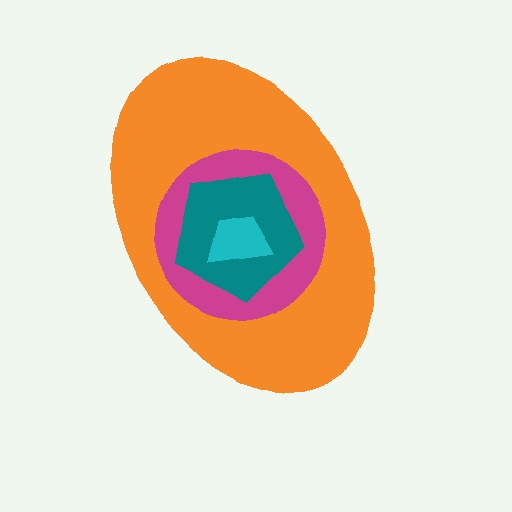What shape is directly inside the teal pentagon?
The cyan trapezoid.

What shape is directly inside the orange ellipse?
The magenta circle.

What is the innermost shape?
The cyan trapezoid.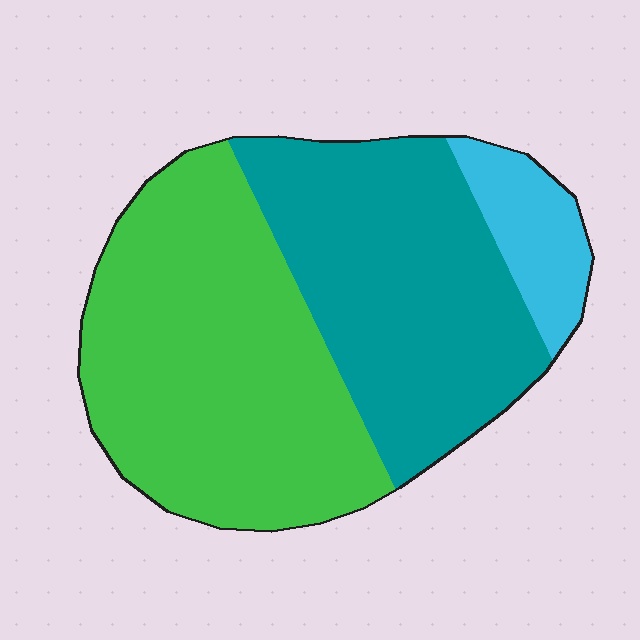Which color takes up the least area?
Cyan, at roughly 10%.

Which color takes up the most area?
Green, at roughly 50%.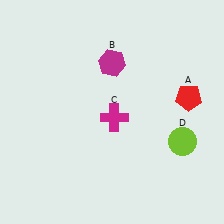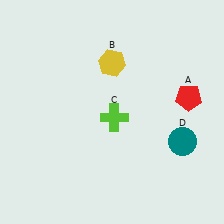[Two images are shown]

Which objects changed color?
B changed from magenta to yellow. C changed from magenta to lime. D changed from lime to teal.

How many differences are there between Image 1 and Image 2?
There are 3 differences between the two images.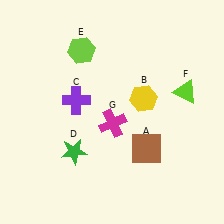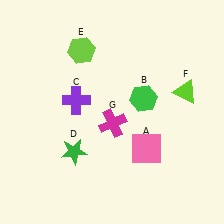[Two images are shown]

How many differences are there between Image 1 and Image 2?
There are 2 differences between the two images.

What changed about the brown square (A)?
In Image 1, A is brown. In Image 2, it changed to pink.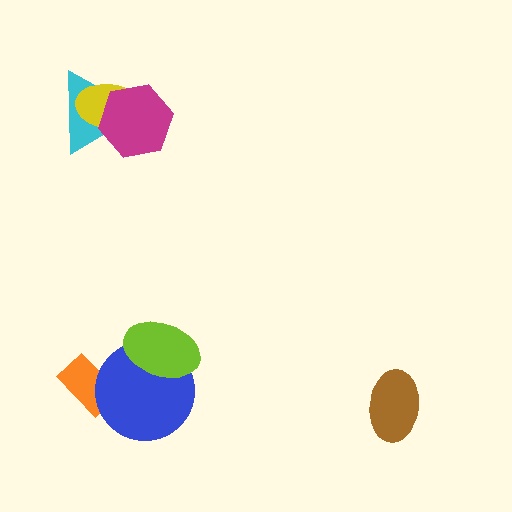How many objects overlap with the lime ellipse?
1 object overlaps with the lime ellipse.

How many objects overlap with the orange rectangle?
1 object overlaps with the orange rectangle.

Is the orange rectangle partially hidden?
Yes, it is partially covered by another shape.